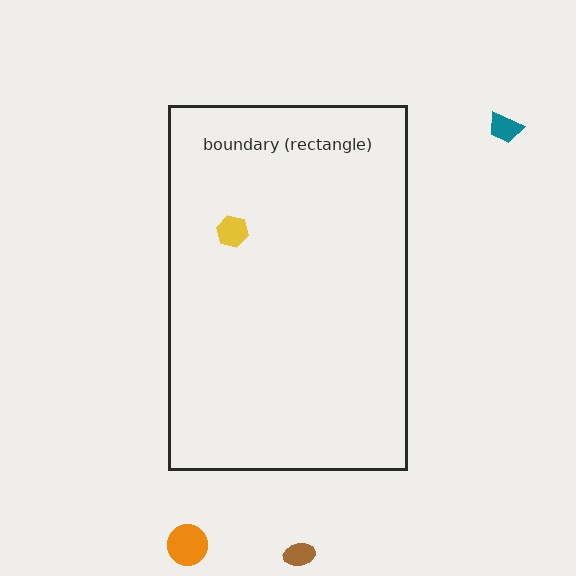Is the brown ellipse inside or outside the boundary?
Outside.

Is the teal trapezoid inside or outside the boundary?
Outside.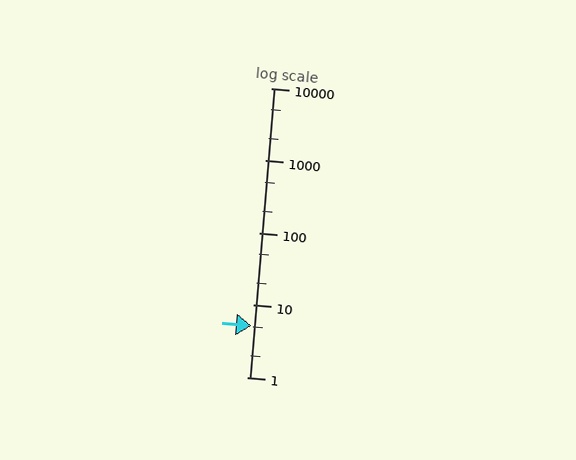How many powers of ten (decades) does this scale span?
The scale spans 4 decades, from 1 to 10000.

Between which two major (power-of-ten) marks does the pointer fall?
The pointer is between 1 and 10.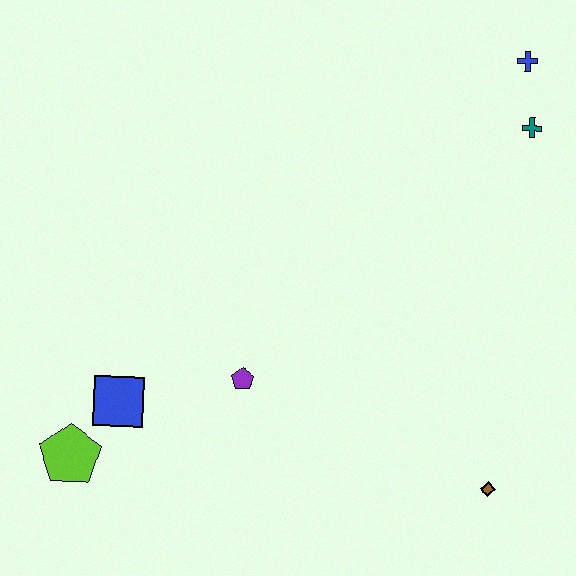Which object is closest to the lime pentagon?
The blue square is closest to the lime pentagon.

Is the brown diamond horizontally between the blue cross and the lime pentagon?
Yes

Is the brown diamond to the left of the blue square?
No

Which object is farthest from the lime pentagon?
The blue cross is farthest from the lime pentagon.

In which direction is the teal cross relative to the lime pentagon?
The teal cross is to the right of the lime pentagon.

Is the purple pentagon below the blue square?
No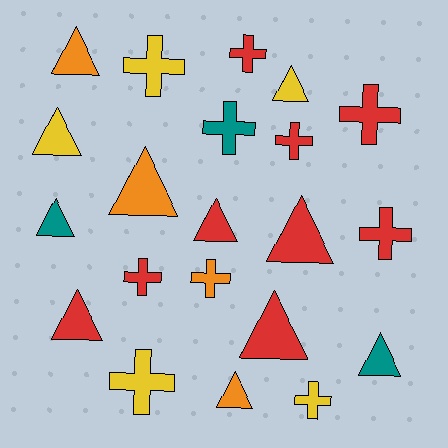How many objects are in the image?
There are 21 objects.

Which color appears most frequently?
Red, with 9 objects.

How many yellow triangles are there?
There are 2 yellow triangles.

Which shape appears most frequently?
Triangle, with 11 objects.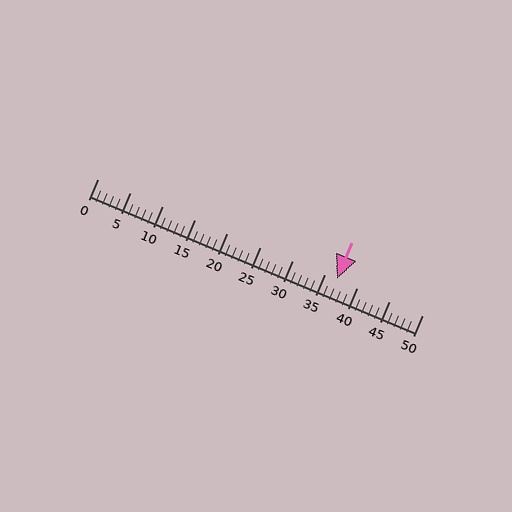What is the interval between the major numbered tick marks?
The major tick marks are spaced 5 units apart.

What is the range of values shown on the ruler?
The ruler shows values from 0 to 50.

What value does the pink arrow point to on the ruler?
The pink arrow points to approximately 37.